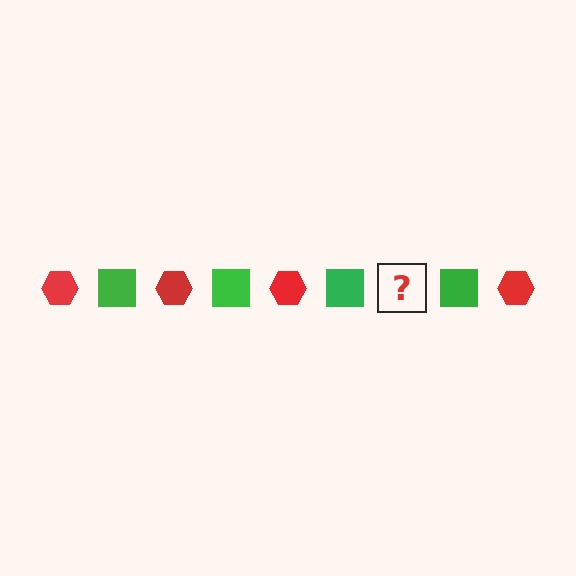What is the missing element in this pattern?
The missing element is a red hexagon.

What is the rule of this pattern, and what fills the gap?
The rule is that the pattern alternates between red hexagon and green square. The gap should be filled with a red hexagon.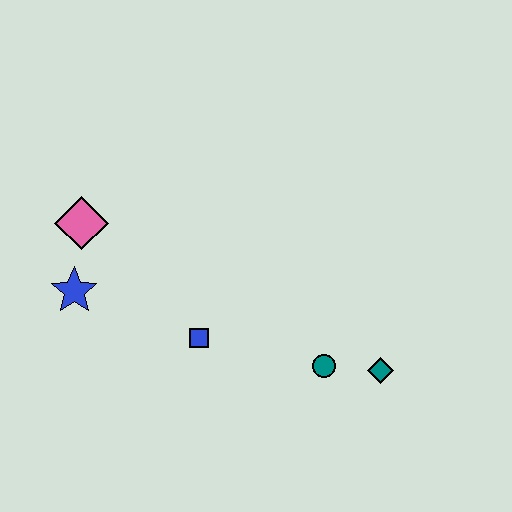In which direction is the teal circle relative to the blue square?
The teal circle is to the right of the blue square.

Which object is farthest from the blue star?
The teal diamond is farthest from the blue star.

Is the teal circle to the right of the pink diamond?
Yes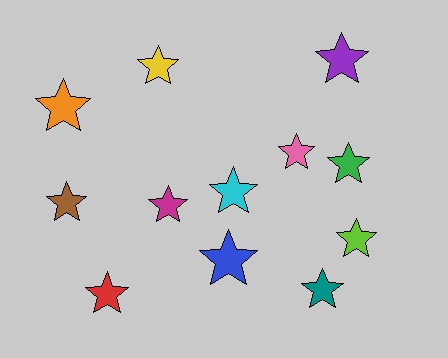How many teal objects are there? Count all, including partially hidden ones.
There is 1 teal object.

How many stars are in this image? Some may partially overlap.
There are 12 stars.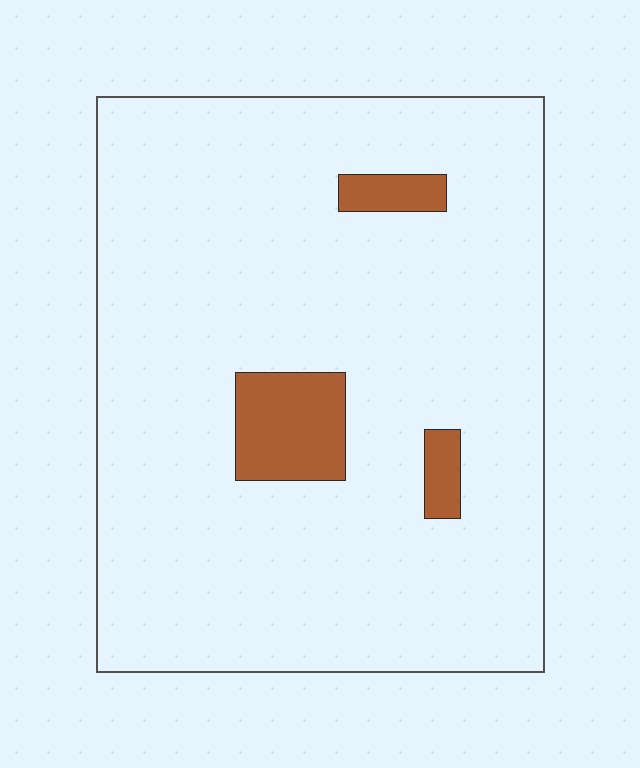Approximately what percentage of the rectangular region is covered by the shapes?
Approximately 10%.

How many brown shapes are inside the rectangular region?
3.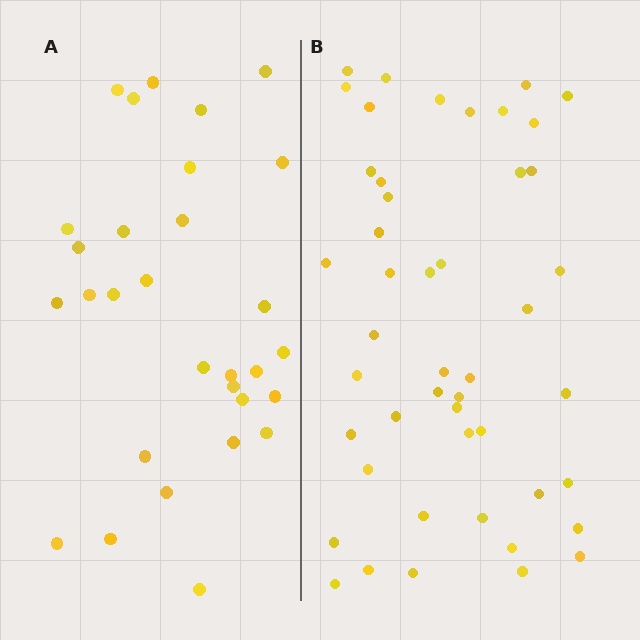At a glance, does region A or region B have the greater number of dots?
Region B (the right region) has more dots.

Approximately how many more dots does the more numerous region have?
Region B has approximately 15 more dots than region A.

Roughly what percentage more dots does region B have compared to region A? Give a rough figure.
About 55% more.